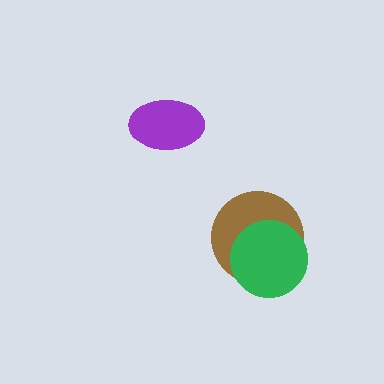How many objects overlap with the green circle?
1 object overlaps with the green circle.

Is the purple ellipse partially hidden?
No, no other shape covers it.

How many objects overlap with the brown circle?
1 object overlaps with the brown circle.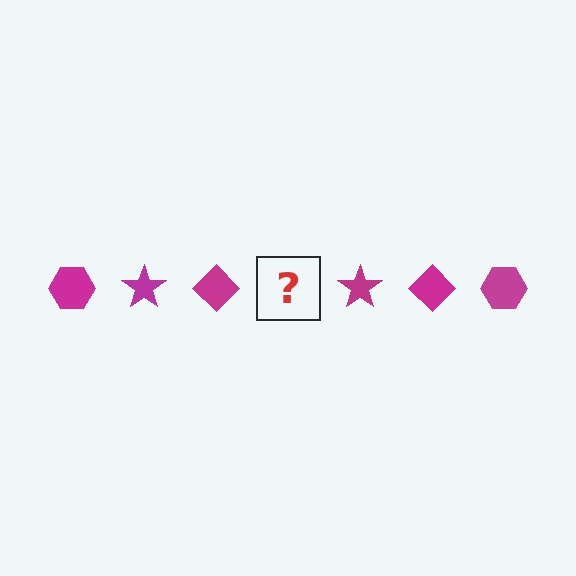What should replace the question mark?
The question mark should be replaced with a magenta hexagon.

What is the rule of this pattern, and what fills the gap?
The rule is that the pattern cycles through hexagon, star, diamond shapes in magenta. The gap should be filled with a magenta hexagon.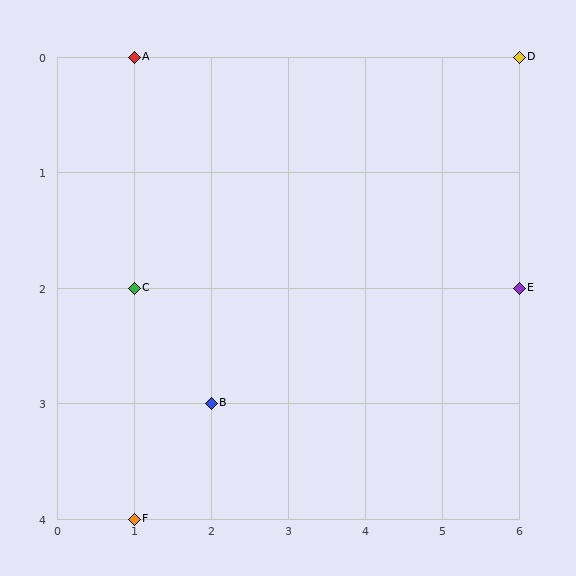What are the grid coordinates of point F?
Point F is at grid coordinates (1, 4).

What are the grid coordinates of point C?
Point C is at grid coordinates (1, 2).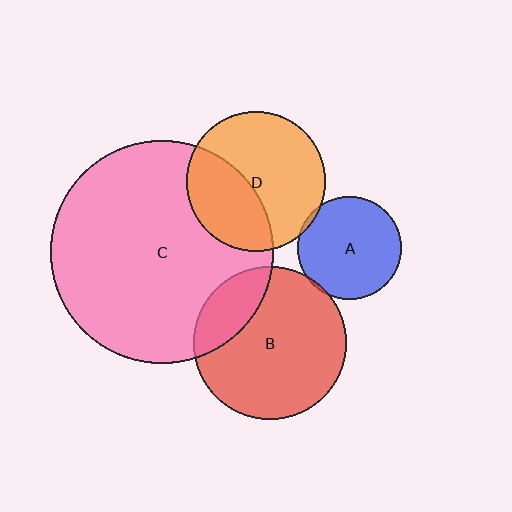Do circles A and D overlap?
Yes.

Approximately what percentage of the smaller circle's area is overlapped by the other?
Approximately 5%.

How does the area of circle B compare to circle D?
Approximately 1.2 times.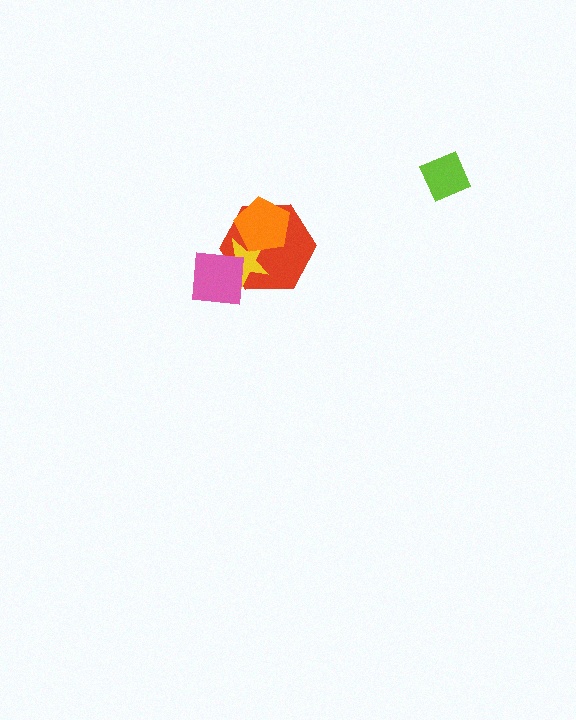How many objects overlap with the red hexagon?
3 objects overlap with the red hexagon.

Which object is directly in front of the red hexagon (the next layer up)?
The yellow star is directly in front of the red hexagon.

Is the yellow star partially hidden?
Yes, it is partially covered by another shape.